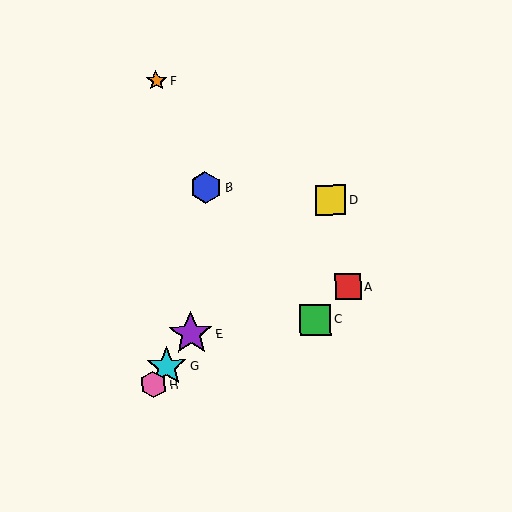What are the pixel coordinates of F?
Object F is at (156, 81).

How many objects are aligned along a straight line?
3 objects (E, G, H) are aligned along a straight line.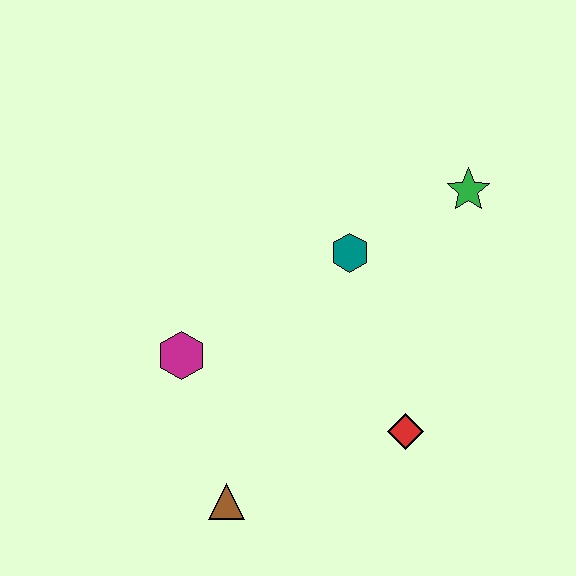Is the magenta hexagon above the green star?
No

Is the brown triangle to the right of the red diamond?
No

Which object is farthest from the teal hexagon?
The brown triangle is farthest from the teal hexagon.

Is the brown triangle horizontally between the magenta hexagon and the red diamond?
Yes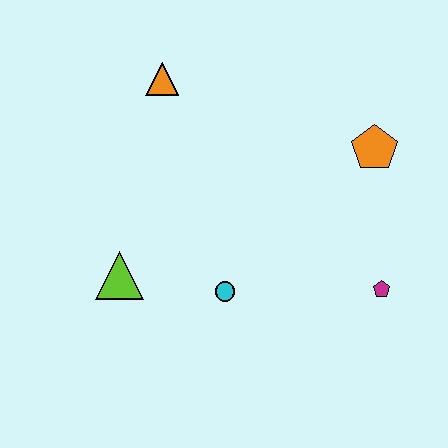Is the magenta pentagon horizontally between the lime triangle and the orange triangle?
No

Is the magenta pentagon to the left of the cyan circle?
No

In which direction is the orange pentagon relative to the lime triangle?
The orange pentagon is to the right of the lime triangle.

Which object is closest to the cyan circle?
The lime triangle is closest to the cyan circle.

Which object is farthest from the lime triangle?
The orange pentagon is farthest from the lime triangle.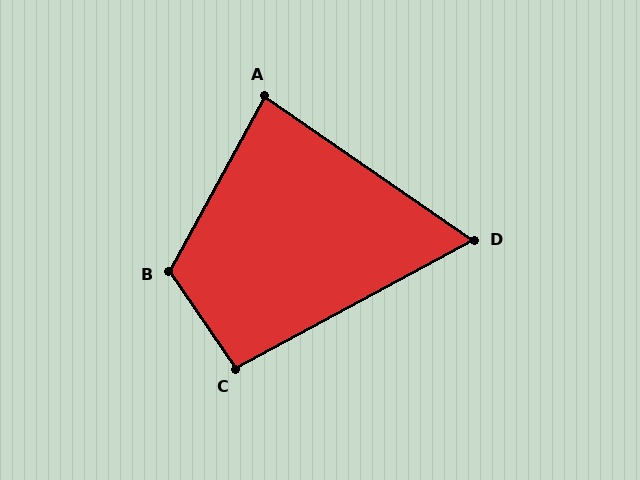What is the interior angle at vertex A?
Approximately 84 degrees (acute).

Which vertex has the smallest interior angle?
D, at approximately 63 degrees.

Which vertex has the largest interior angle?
B, at approximately 117 degrees.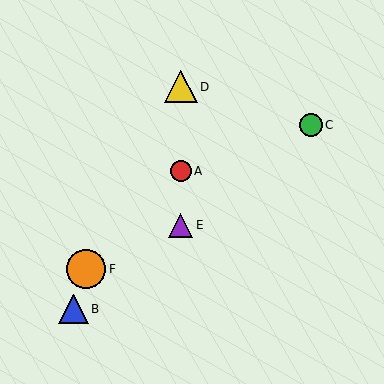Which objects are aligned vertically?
Objects A, D, E are aligned vertically.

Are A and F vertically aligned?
No, A is at x≈181 and F is at x≈86.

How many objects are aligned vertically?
3 objects (A, D, E) are aligned vertically.